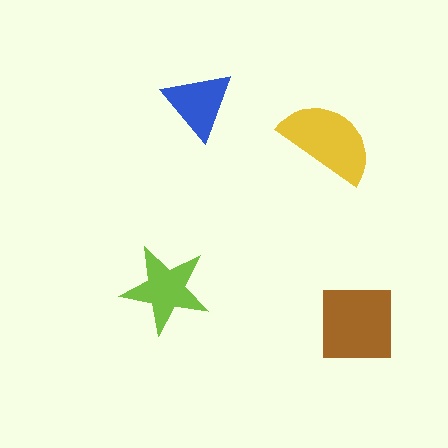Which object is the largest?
The brown square.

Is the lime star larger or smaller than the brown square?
Smaller.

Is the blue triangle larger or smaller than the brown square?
Smaller.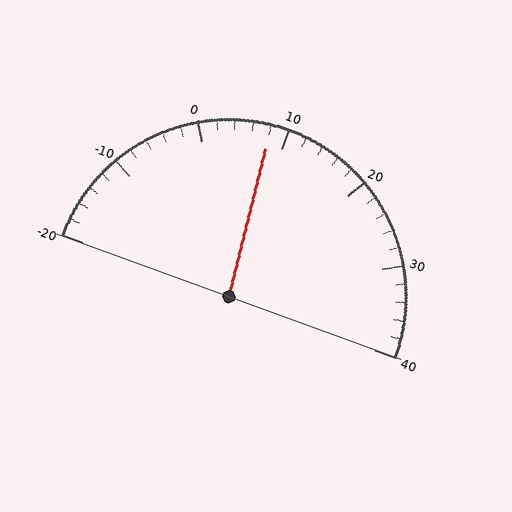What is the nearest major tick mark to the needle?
The nearest major tick mark is 10.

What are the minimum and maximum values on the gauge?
The gauge ranges from -20 to 40.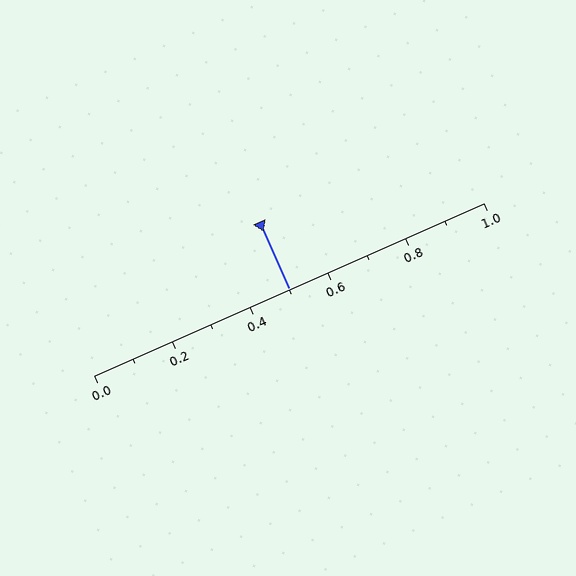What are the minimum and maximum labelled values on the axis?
The axis runs from 0.0 to 1.0.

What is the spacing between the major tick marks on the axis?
The major ticks are spaced 0.2 apart.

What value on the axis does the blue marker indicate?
The marker indicates approximately 0.5.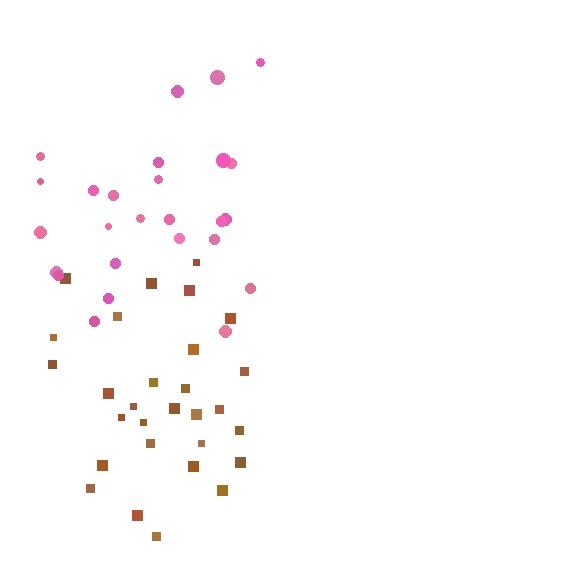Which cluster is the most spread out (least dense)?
Pink.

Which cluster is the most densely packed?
Brown.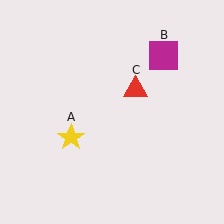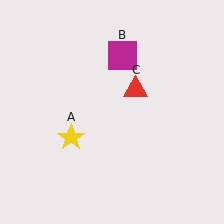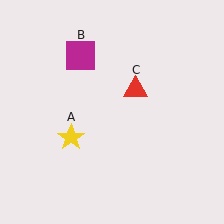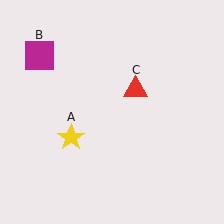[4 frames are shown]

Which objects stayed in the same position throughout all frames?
Yellow star (object A) and red triangle (object C) remained stationary.